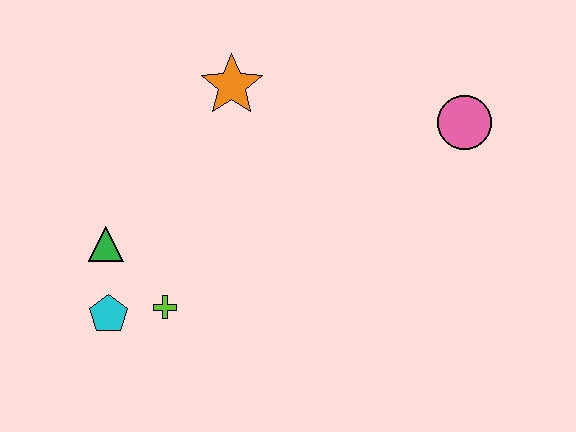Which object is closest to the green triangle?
The cyan pentagon is closest to the green triangle.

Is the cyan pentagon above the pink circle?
No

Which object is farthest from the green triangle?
The pink circle is farthest from the green triangle.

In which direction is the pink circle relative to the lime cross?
The pink circle is to the right of the lime cross.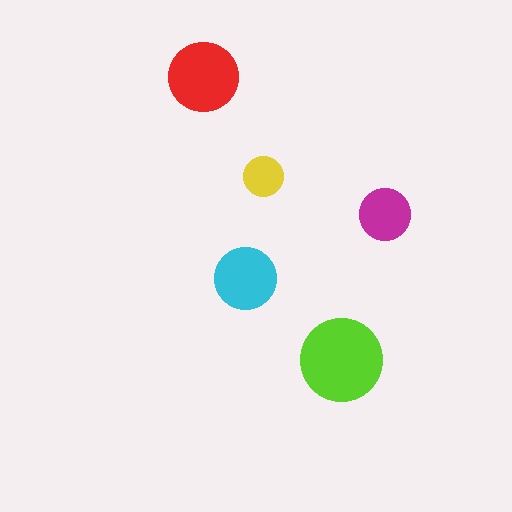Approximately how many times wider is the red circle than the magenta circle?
About 1.5 times wider.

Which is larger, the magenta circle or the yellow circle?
The magenta one.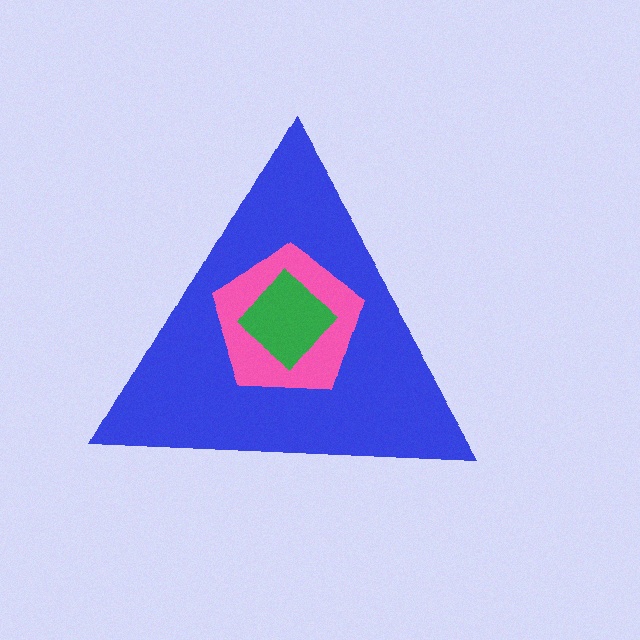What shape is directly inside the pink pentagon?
The green diamond.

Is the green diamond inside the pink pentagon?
Yes.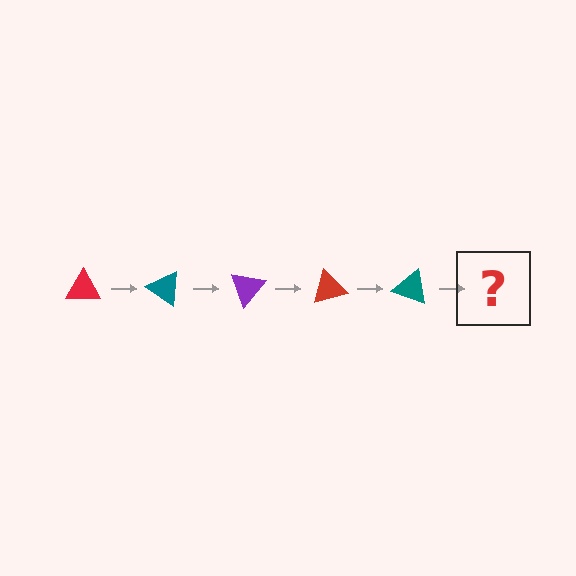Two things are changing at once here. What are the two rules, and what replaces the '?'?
The two rules are that it rotates 35 degrees each step and the color cycles through red, teal, and purple. The '?' should be a purple triangle, rotated 175 degrees from the start.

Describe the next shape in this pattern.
It should be a purple triangle, rotated 175 degrees from the start.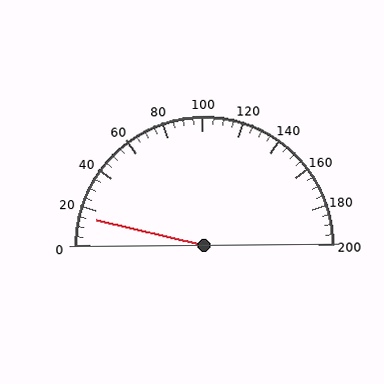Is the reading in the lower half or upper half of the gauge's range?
The reading is in the lower half of the range (0 to 200).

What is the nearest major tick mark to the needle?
The nearest major tick mark is 20.